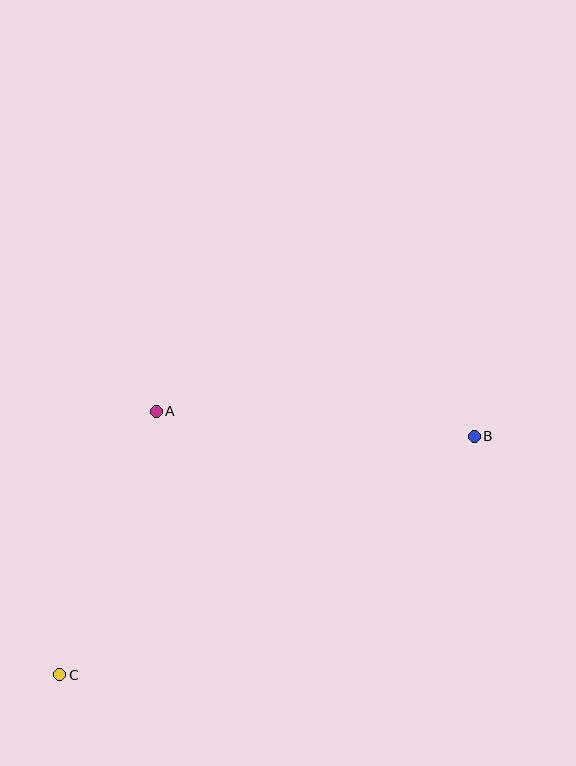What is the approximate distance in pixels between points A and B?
The distance between A and B is approximately 319 pixels.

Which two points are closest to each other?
Points A and C are closest to each other.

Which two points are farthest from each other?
Points B and C are farthest from each other.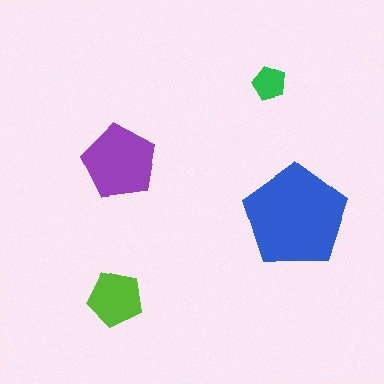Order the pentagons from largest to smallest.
the blue one, the purple one, the lime one, the green one.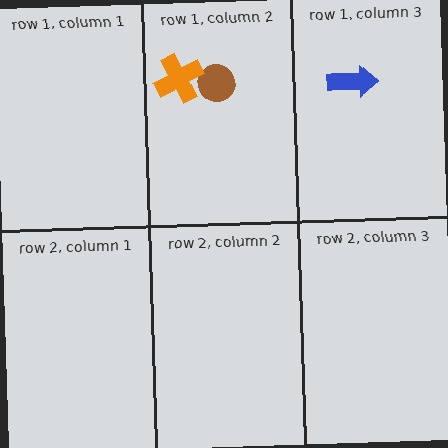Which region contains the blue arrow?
The row 1, column 3 region.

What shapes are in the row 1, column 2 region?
The brown circle, the orange cross.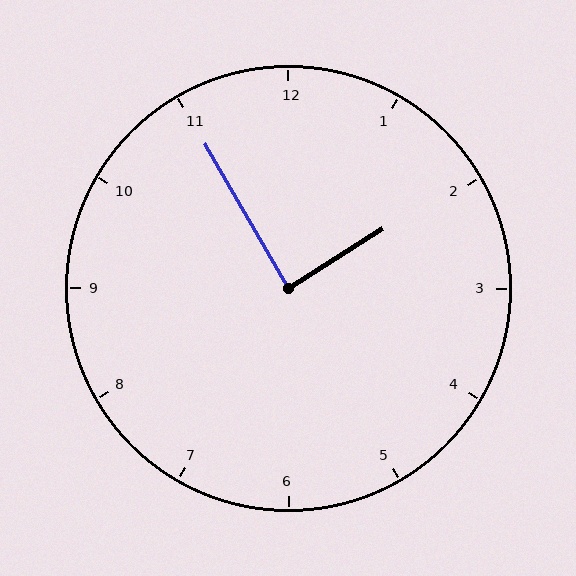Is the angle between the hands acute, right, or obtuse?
It is right.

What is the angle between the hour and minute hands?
Approximately 88 degrees.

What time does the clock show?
1:55.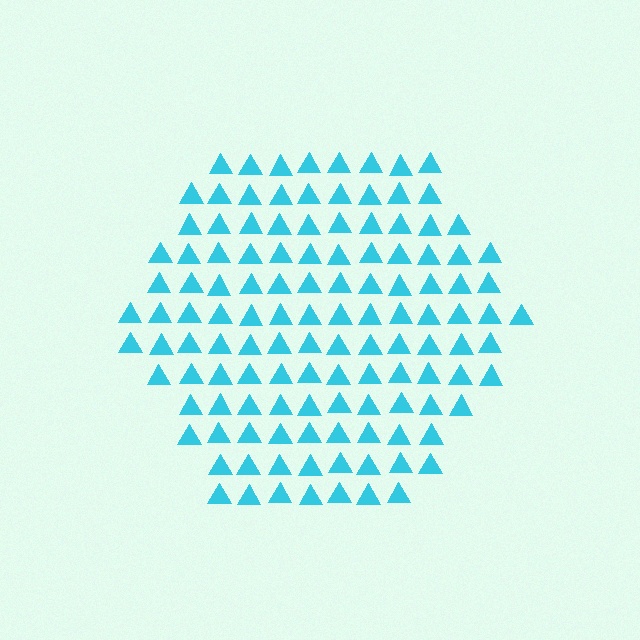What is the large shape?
The large shape is a hexagon.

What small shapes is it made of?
It is made of small triangles.